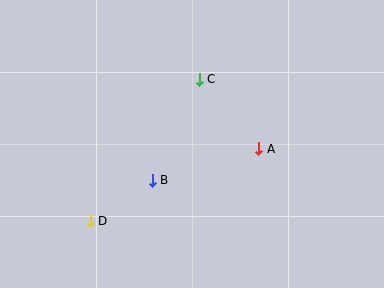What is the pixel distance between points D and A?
The distance between D and A is 184 pixels.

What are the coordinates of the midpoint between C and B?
The midpoint between C and B is at (176, 130).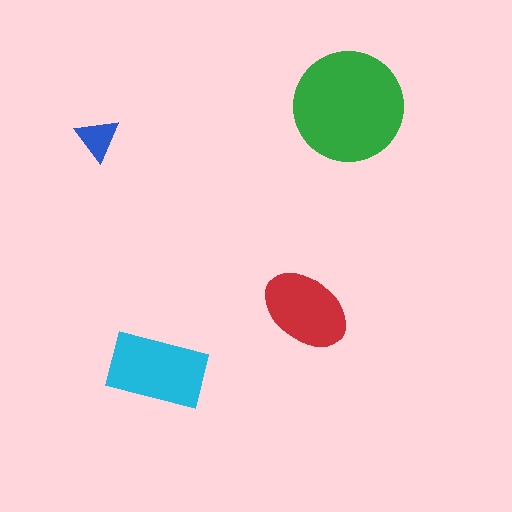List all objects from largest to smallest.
The green circle, the cyan rectangle, the red ellipse, the blue triangle.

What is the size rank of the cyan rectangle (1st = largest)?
2nd.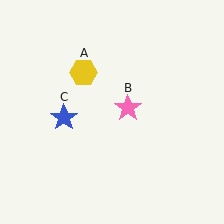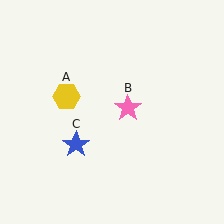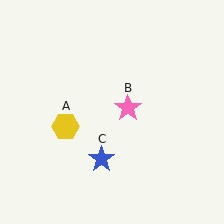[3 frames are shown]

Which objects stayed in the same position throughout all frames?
Pink star (object B) remained stationary.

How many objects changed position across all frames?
2 objects changed position: yellow hexagon (object A), blue star (object C).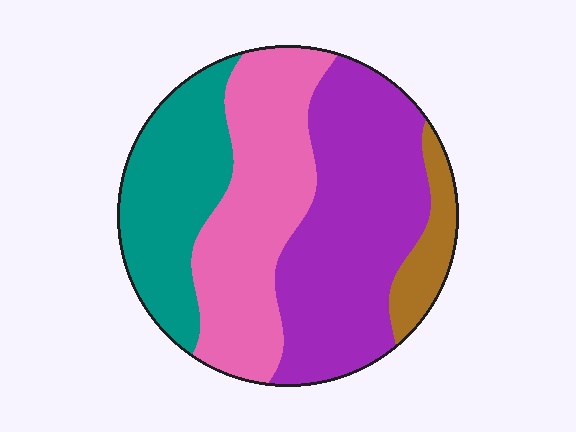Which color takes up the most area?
Purple, at roughly 40%.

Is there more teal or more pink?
Pink.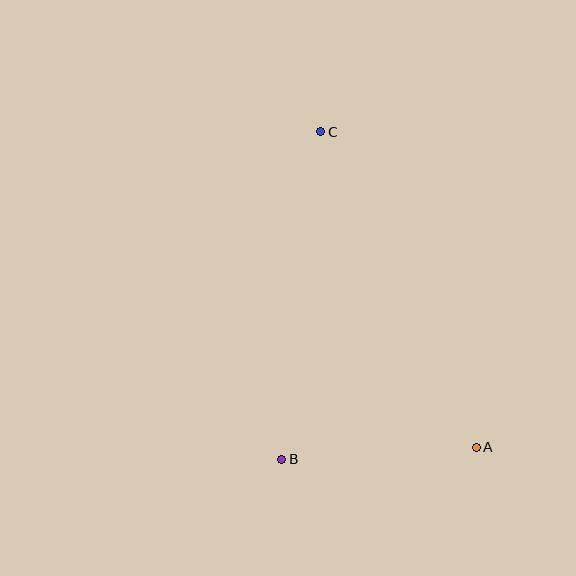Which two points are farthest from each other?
Points A and C are farthest from each other.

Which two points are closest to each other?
Points A and B are closest to each other.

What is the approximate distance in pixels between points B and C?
The distance between B and C is approximately 330 pixels.